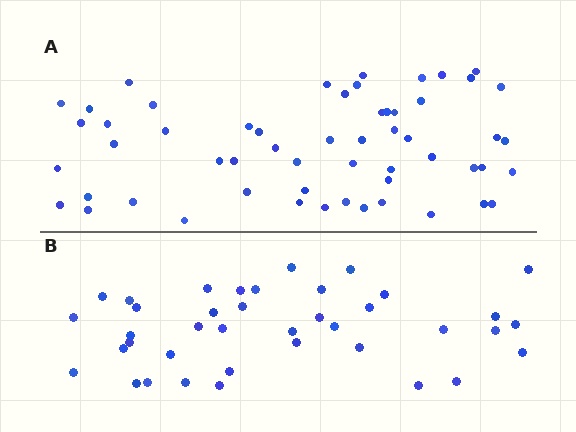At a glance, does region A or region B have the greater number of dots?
Region A (the top region) has more dots.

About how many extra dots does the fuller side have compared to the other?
Region A has approximately 15 more dots than region B.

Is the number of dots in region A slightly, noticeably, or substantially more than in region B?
Region A has noticeably more, but not dramatically so. The ratio is roughly 1.4 to 1.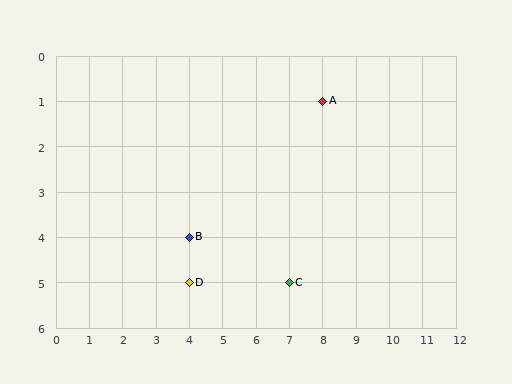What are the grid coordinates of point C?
Point C is at grid coordinates (7, 5).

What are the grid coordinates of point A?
Point A is at grid coordinates (8, 1).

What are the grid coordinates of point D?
Point D is at grid coordinates (4, 5).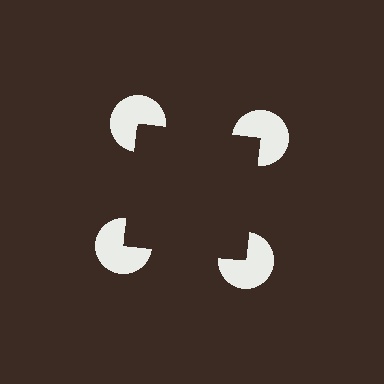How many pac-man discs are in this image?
There are 4 — one at each vertex of the illusory square.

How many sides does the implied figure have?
4 sides.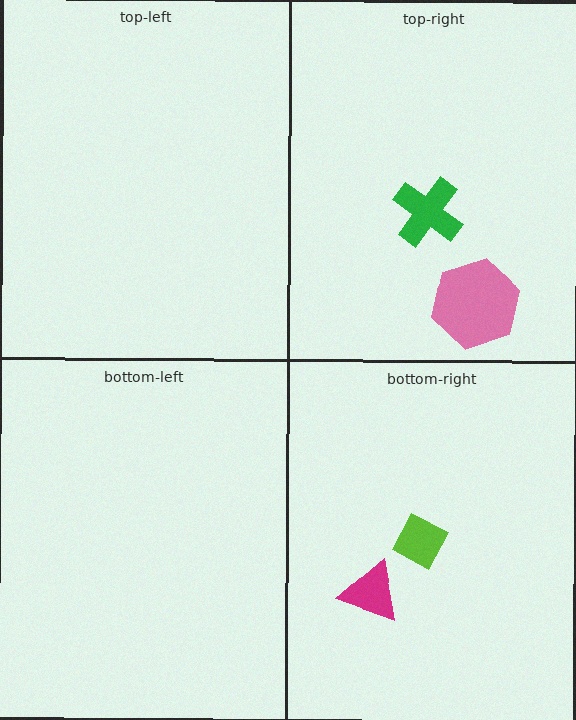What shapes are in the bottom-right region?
The magenta triangle, the lime diamond.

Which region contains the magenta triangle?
The bottom-right region.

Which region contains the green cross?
The top-right region.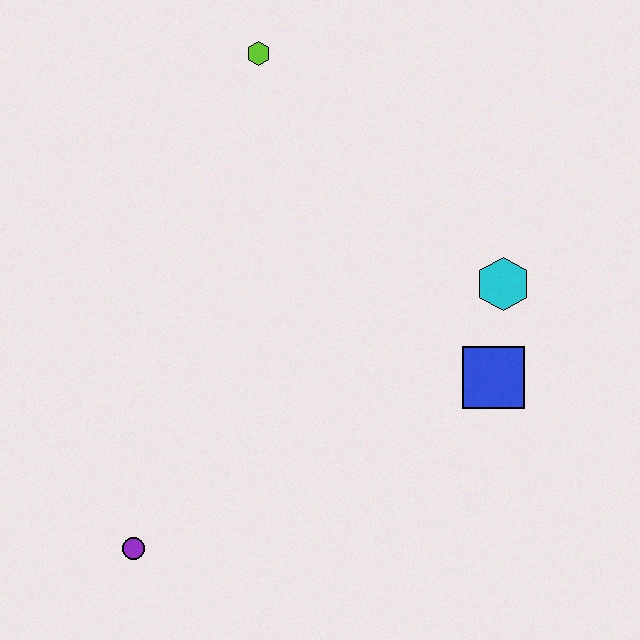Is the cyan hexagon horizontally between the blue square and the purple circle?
No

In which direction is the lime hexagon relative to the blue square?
The lime hexagon is above the blue square.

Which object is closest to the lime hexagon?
The cyan hexagon is closest to the lime hexagon.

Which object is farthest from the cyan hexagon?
The purple circle is farthest from the cyan hexagon.